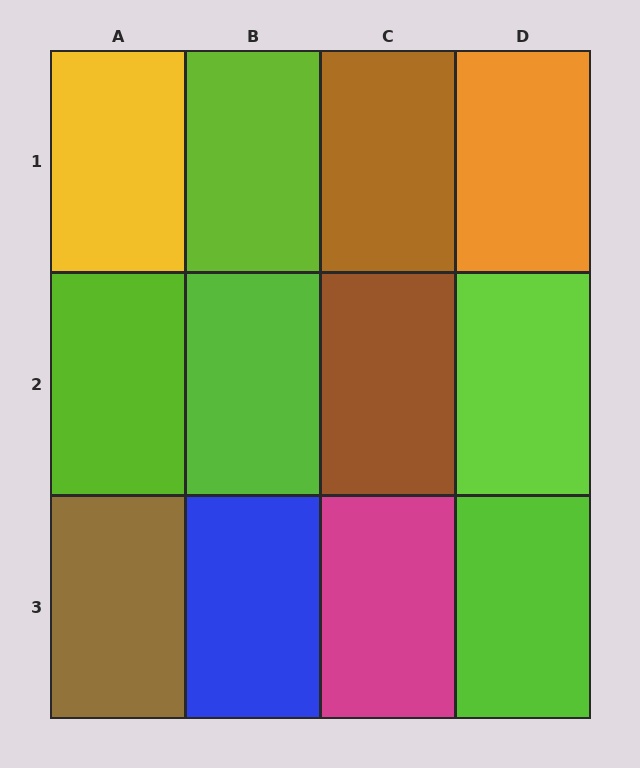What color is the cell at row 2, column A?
Lime.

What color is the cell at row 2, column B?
Lime.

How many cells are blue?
1 cell is blue.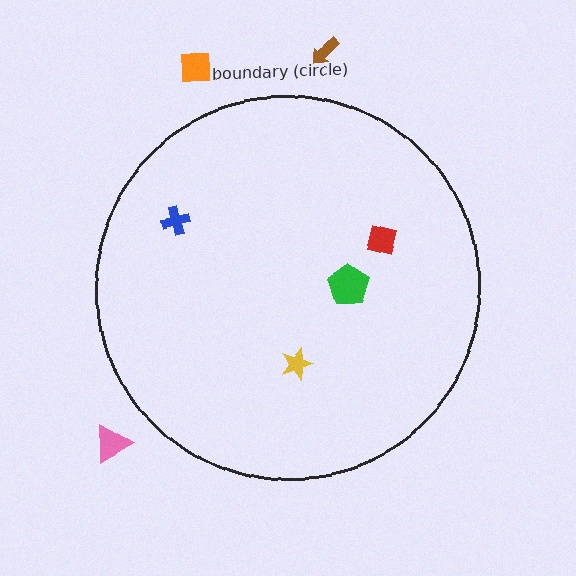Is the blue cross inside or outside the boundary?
Inside.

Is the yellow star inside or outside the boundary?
Inside.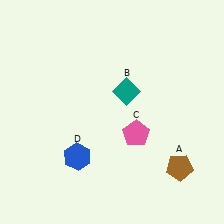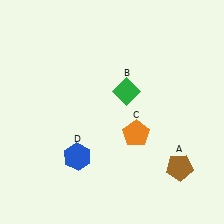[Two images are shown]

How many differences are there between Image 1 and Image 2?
There are 2 differences between the two images.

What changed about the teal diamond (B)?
In Image 1, B is teal. In Image 2, it changed to green.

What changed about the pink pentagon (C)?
In Image 1, C is pink. In Image 2, it changed to orange.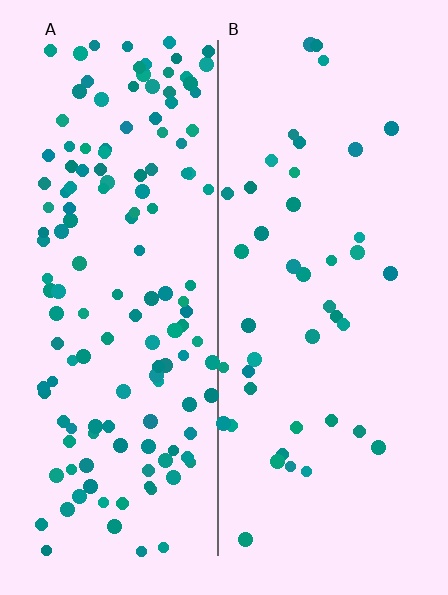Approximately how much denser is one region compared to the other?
Approximately 3.3× — region A over region B.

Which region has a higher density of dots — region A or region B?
A (the left).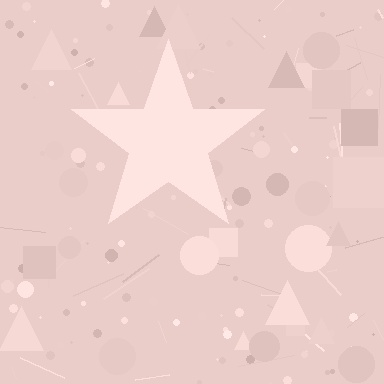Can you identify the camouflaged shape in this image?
The camouflaged shape is a star.